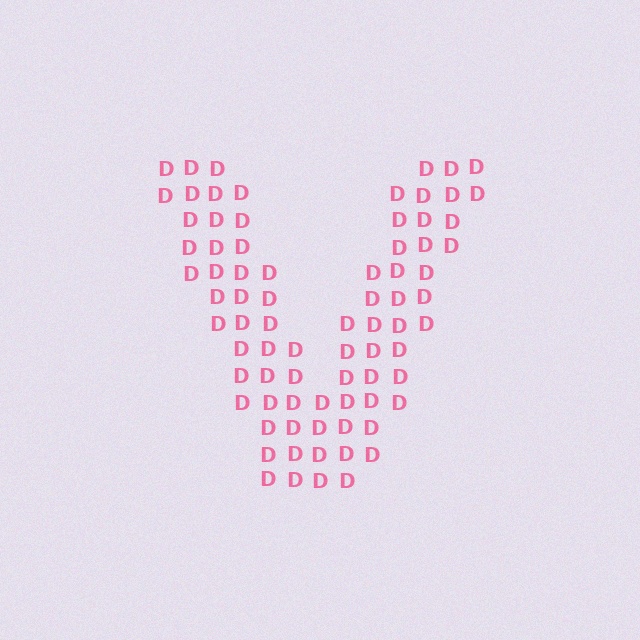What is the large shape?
The large shape is the letter V.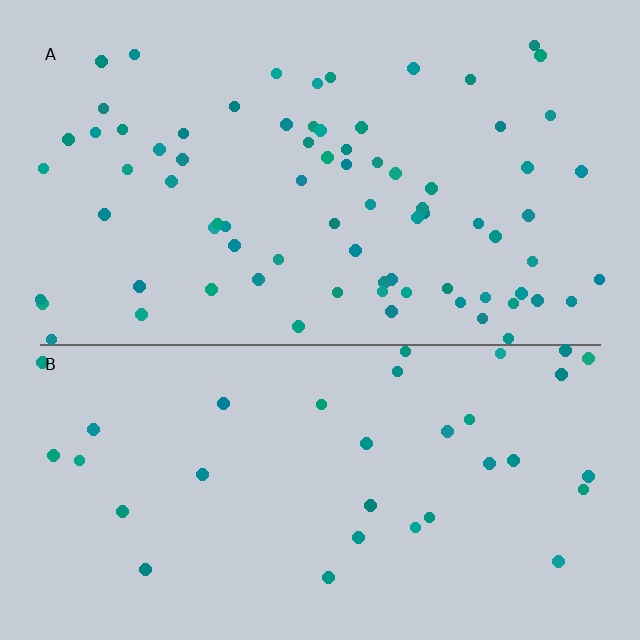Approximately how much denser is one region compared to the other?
Approximately 2.3× — region A over region B.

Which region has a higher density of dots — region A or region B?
A (the top).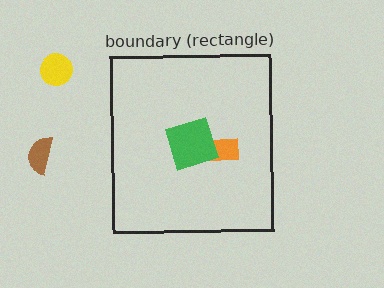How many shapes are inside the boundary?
2 inside, 2 outside.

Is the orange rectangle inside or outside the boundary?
Inside.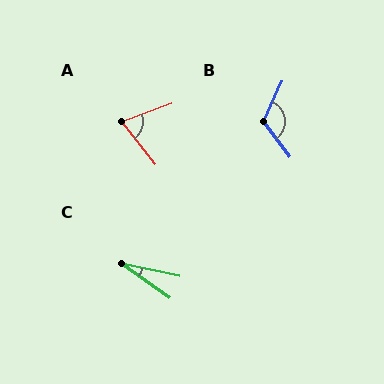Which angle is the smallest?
C, at approximately 23 degrees.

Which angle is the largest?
B, at approximately 118 degrees.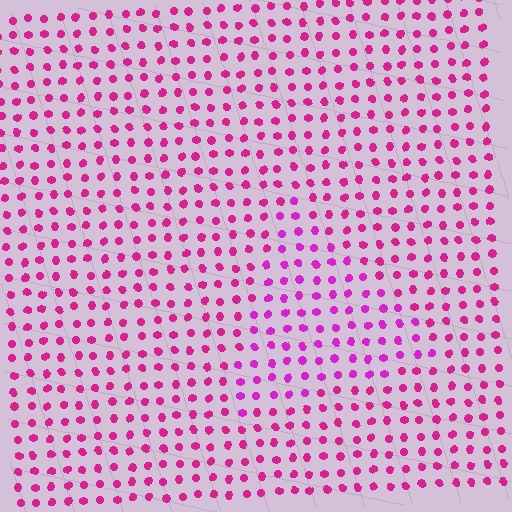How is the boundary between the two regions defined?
The boundary is defined purely by a slight shift in hue (about 21 degrees). Spacing, size, and orientation are identical on both sides.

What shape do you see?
I see a triangle.